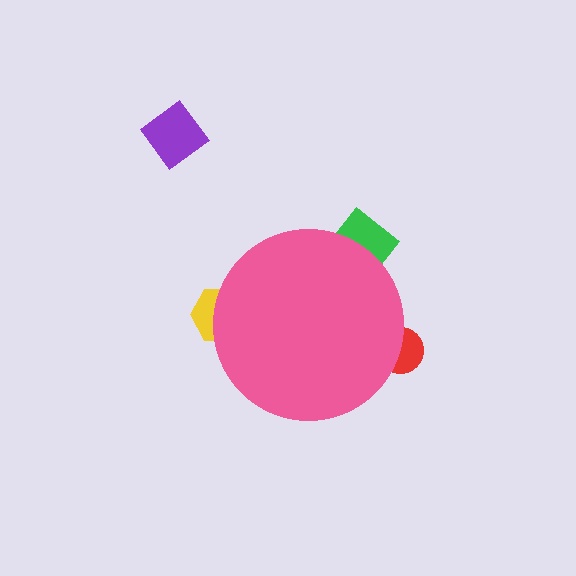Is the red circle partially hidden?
Yes, the red circle is partially hidden behind the pink circle.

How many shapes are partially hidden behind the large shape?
3 shapes are partially hidden.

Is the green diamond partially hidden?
Yes, the green diamond is partially hidden behind the pink circle.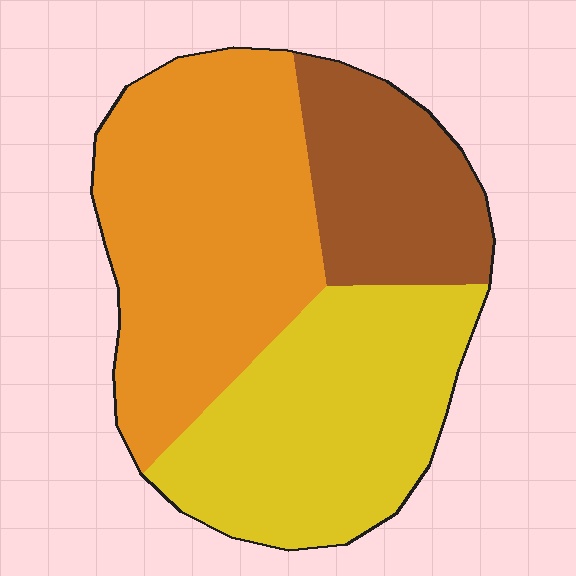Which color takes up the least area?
Brown, at roughly 20%.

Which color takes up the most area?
Orange, at roughly 45%.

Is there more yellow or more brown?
Yellow.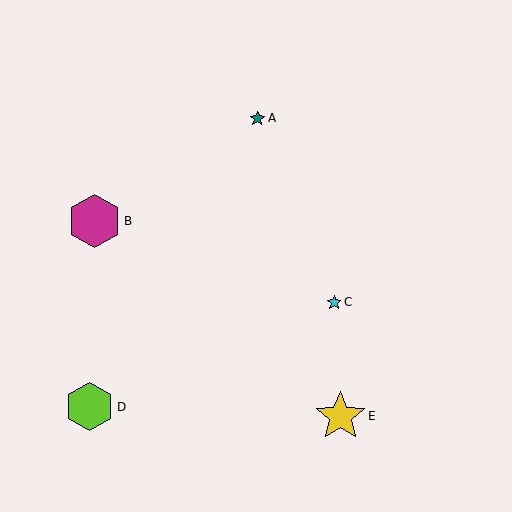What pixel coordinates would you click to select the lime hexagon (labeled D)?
Click at (90, 407) to select the lime hexagon D.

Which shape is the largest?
The magenta hexagon (labeled B) is the largest.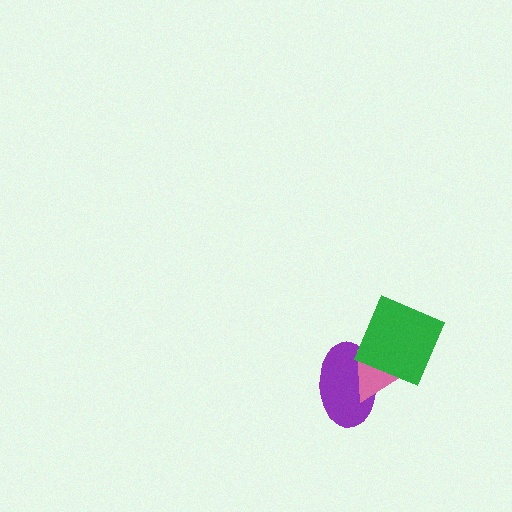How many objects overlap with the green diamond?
2 objects overlap with the green diamond.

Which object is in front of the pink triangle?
The green diamond is in front of the pink triangle.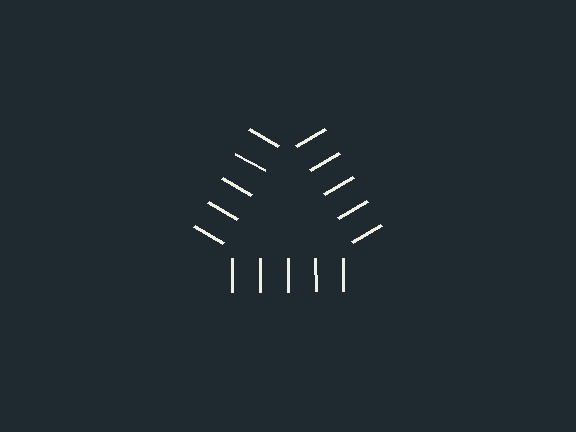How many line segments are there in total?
15 — 5 along each of the 3 edges.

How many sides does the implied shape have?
3 sides — the line-ends trace a triangle.